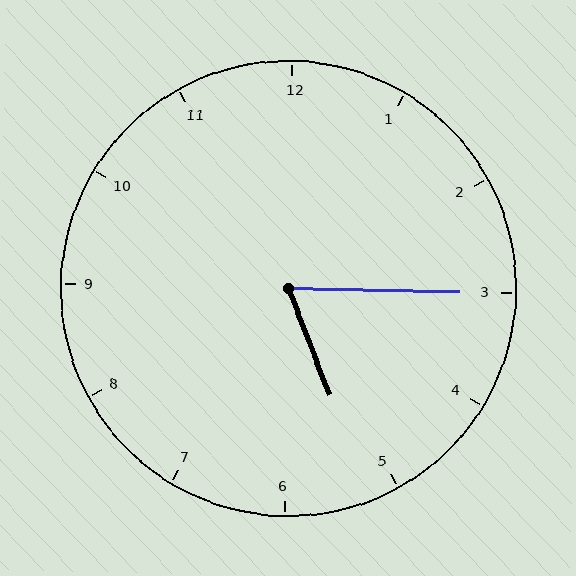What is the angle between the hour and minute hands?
Approximately 68 degrees.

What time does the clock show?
5:15.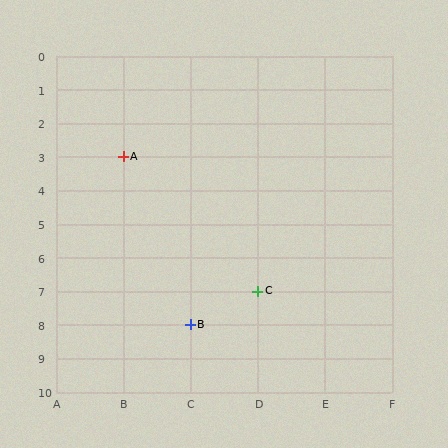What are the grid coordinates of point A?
Point A is at grid coordinates (B, 3).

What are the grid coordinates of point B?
Point B is at grid coordinates (C, 8).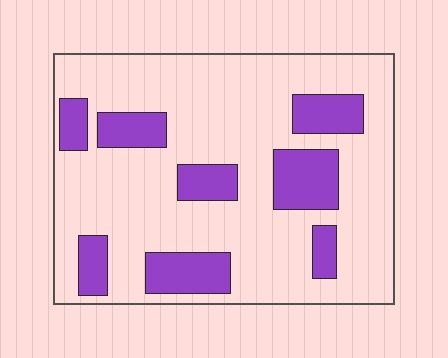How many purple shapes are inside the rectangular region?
8.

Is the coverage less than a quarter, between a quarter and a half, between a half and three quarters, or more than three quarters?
Less than a quarter.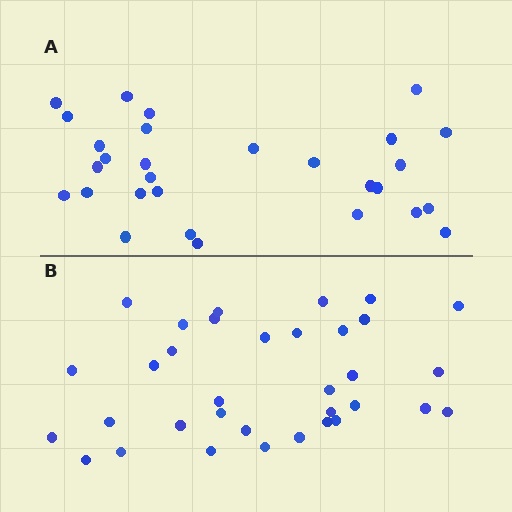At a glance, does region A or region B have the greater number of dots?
Region B (the bottom region) has more dots.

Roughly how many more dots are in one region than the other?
Region B has about 5 more dots than region A.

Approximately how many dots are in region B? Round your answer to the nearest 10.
About 30 dots. (The exact count is 34, which rounds to 30.)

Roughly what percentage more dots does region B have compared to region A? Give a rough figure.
About 15% more.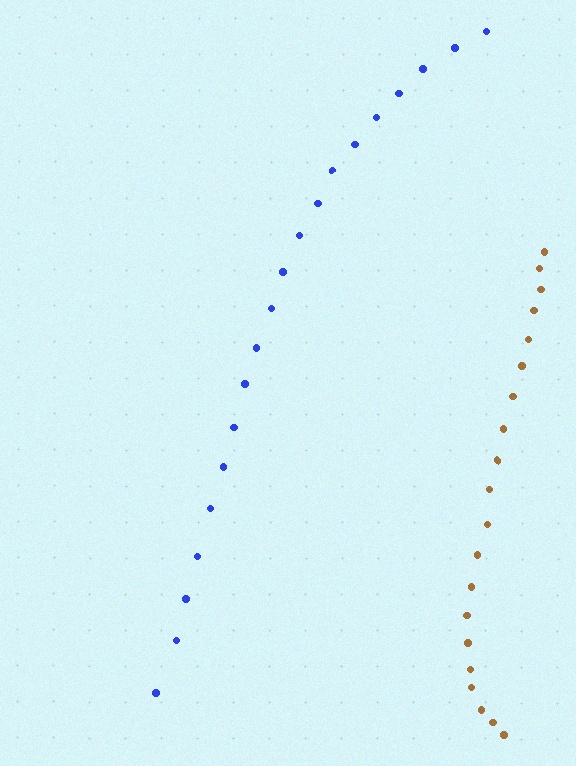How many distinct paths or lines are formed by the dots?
There are 2 distinct paths.